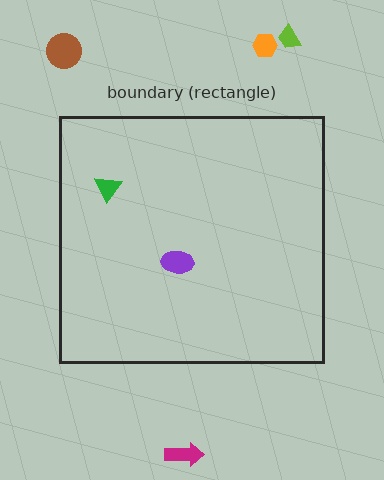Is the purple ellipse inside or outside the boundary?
Inside.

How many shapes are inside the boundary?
2 inside, 4 outside.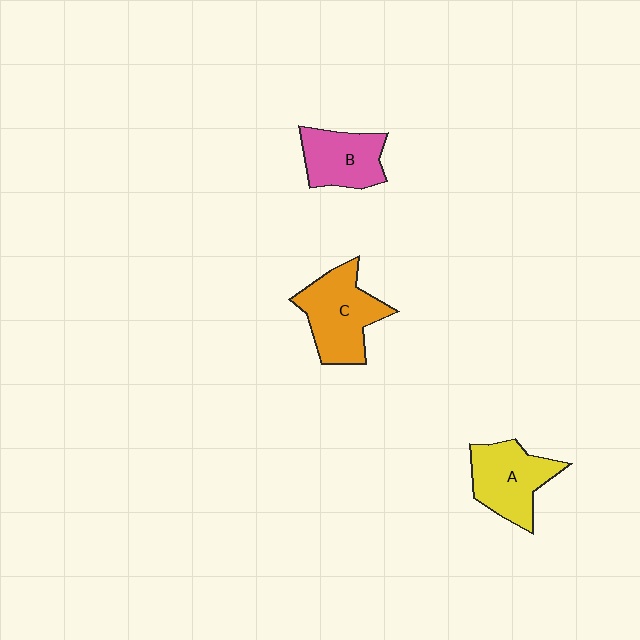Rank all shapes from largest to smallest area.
From largest to smallest: C (orange), A (yellow), B (pink).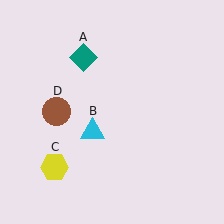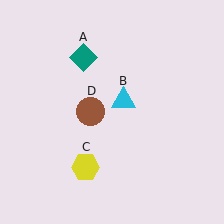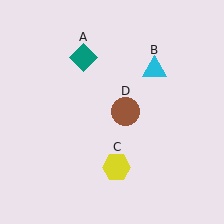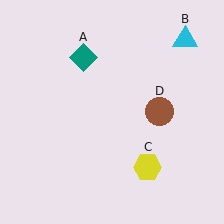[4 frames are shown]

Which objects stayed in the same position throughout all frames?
Teal diamond (object A) remained stationary.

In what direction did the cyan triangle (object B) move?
The cyan triangle (object B) moved up and to the right.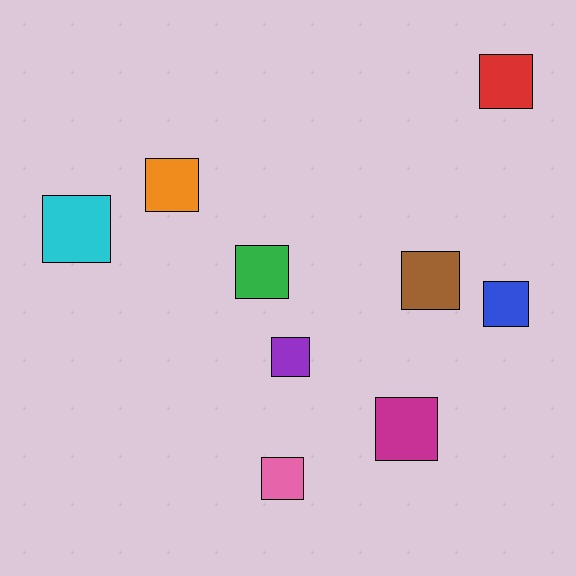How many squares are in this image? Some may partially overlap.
There are 9 squares.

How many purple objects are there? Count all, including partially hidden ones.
There is 1 purple object.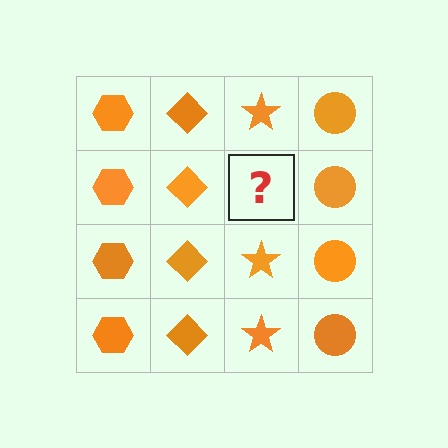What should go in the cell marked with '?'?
The missing cell should contain an orange star.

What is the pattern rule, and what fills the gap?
The rule is that each column has a consistent shape. The gap should be filled with an orange star.